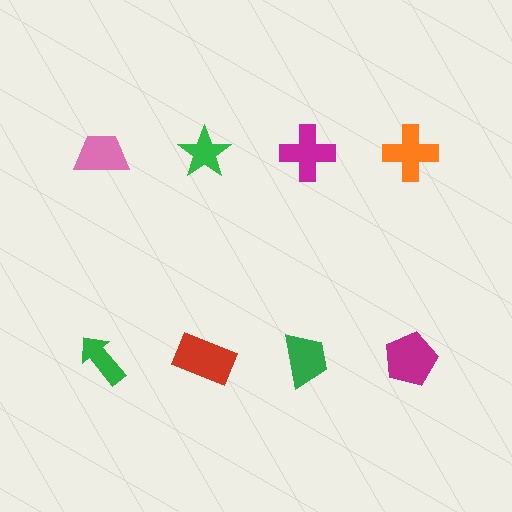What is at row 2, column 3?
A green trapezoid.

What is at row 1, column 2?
A green star.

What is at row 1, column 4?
An orange cross.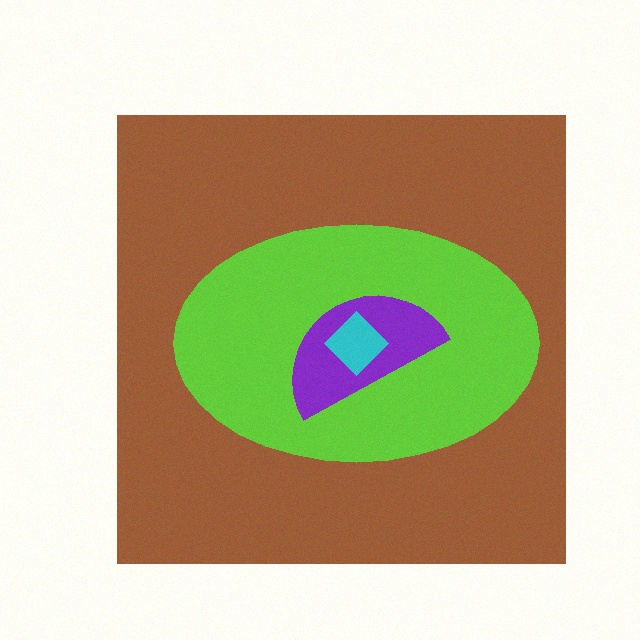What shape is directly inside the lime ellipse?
The purple semicircle.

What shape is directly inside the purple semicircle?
The cyan diamond.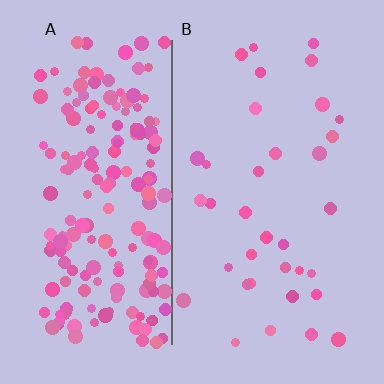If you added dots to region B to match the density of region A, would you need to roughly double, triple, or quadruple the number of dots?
Approximately quadruple.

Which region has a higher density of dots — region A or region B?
A (the left).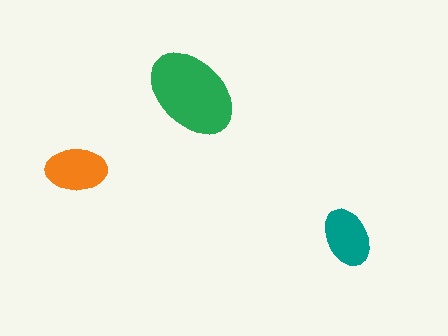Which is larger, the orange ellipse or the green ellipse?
The green one.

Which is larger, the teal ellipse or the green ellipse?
The green one.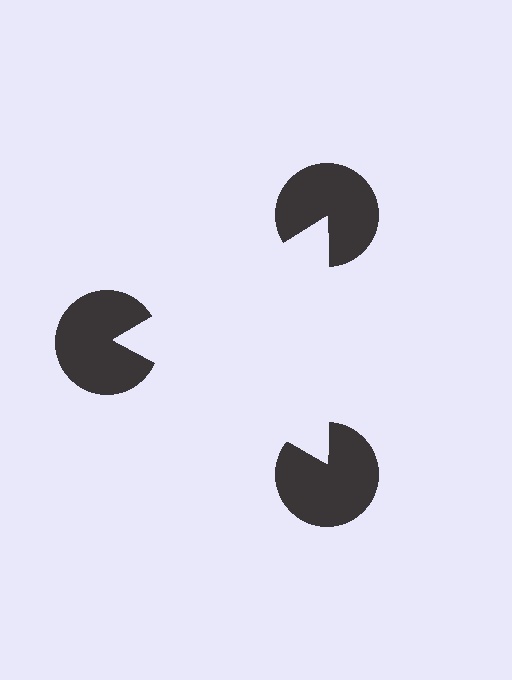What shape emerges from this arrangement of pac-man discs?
An illusory triangle — its edges are inferred from the aligned wedge cuts in the pac-man discs, not physically drawn.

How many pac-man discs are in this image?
There are 3 — one at each vertex of the illusory triangle.